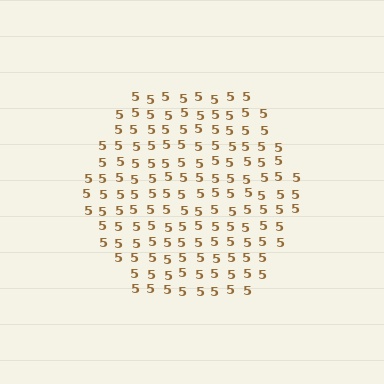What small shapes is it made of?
It is made of small digit 5's.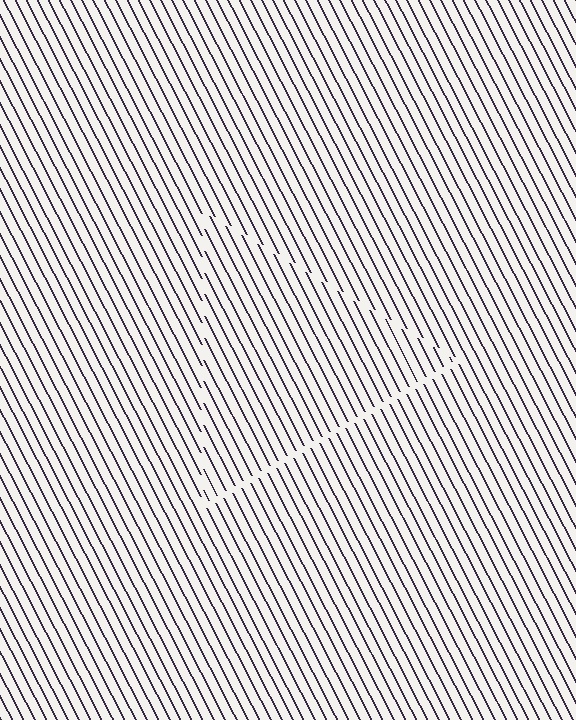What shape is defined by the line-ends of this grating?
An illusory triangle. The interior of the shape contains the same grating, shifted by half a period — the contour is defined by the phase discontinuity where line-ends from the inner and outer gratings abut.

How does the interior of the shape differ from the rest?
The interior of the shape contains the same grating, shifted by half a period — the contour is defined by the phase discontinuity where line-ends from the inner and outer gratings abut.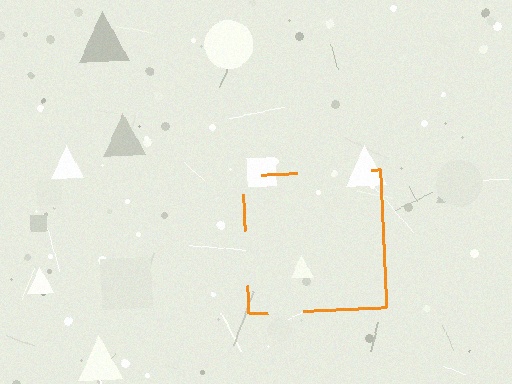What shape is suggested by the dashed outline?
The dashed outline suggests a square.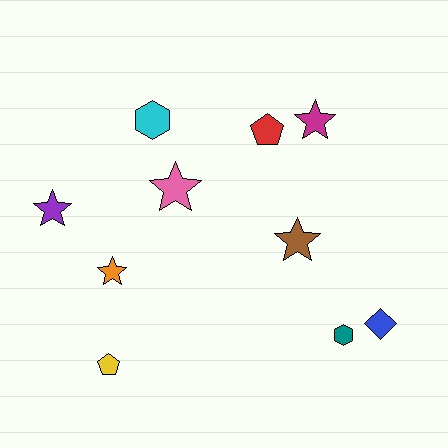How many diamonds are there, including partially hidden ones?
There is 1 diamond.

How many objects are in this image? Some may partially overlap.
There are 10 objects.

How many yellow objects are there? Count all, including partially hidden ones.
There is 1 yellow object.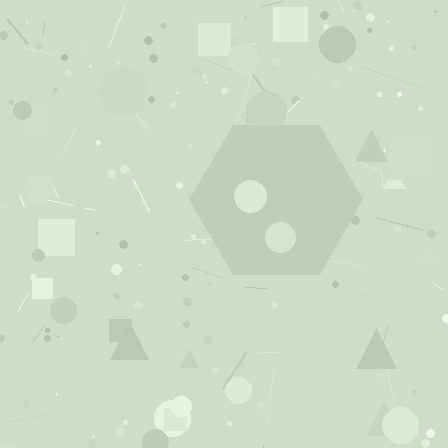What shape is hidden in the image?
A hexagon is hidden in the image.